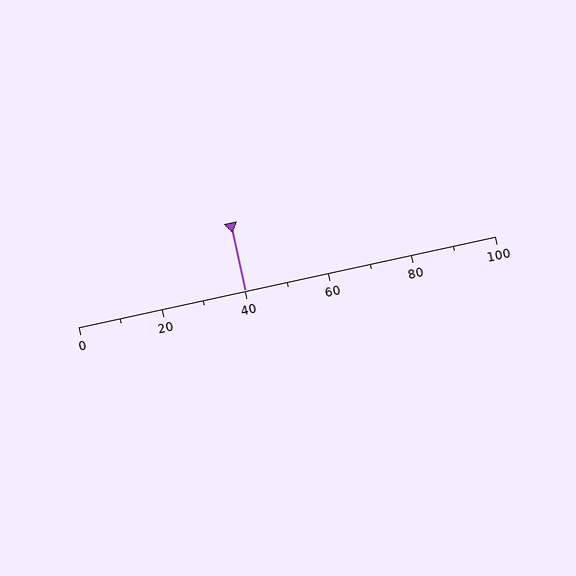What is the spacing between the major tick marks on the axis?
The major ticks are spaced 20 apart.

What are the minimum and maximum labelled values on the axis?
The axis runs from 0 to 100.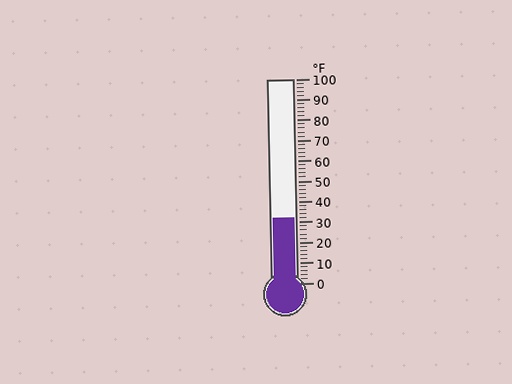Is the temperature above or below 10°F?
The temperature is above 10°F.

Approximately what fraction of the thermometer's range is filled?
The thermometer is filled to approximately 30% of its range.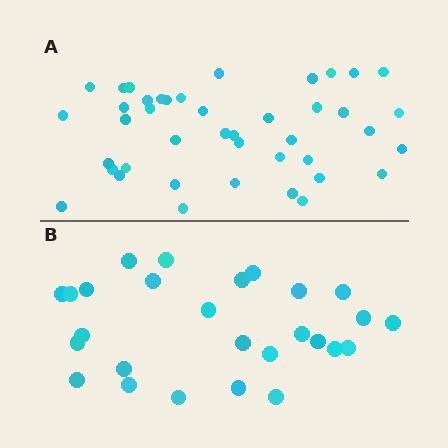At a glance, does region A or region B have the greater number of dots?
Region A (the top region) has more dots.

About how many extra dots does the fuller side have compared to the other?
Region A has approximately 15 more dots than region B.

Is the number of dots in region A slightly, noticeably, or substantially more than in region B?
Region A has substantially more. The ratio is roughly 1.6 to 1.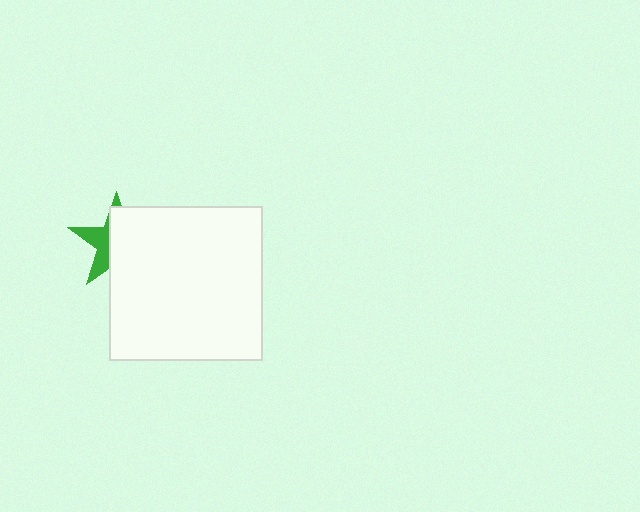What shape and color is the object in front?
The object in front is a white square.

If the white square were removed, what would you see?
You would see the complete green star.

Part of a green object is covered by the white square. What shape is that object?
It is a star.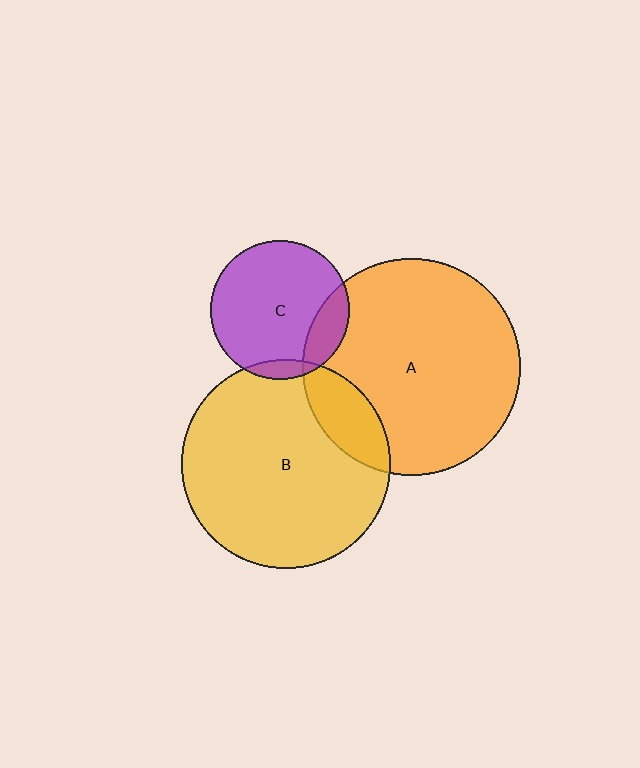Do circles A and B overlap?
Yes.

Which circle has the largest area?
Circle A (orange).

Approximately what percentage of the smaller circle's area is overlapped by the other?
Approximately 15%.